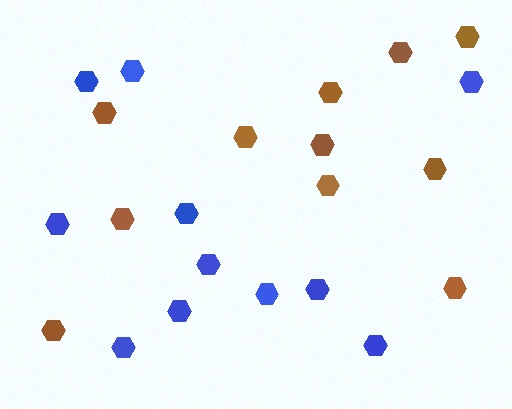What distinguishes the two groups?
There are 2 groups: one group of blue hexagons (11) and one group of brown hexagons (11).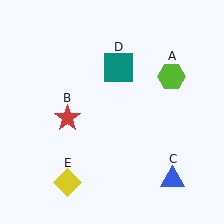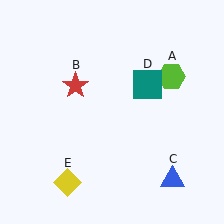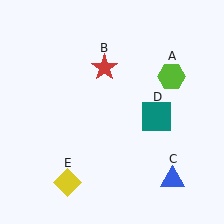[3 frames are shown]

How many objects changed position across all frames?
2 objects changed position: red star (object B), teal square (object D).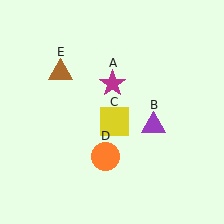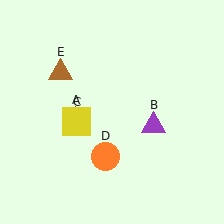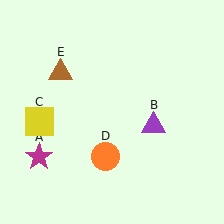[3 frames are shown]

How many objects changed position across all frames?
2 objects changed position: magenta star (object A), yellow square (object C).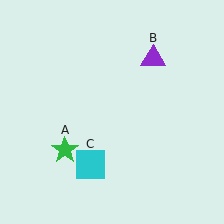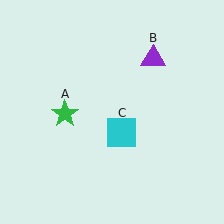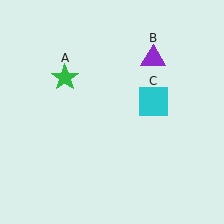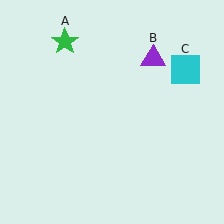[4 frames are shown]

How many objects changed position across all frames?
2 objects changed position: green star (object A), cyan square (object C).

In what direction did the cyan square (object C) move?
The cyan square (object C) moved up and to the right.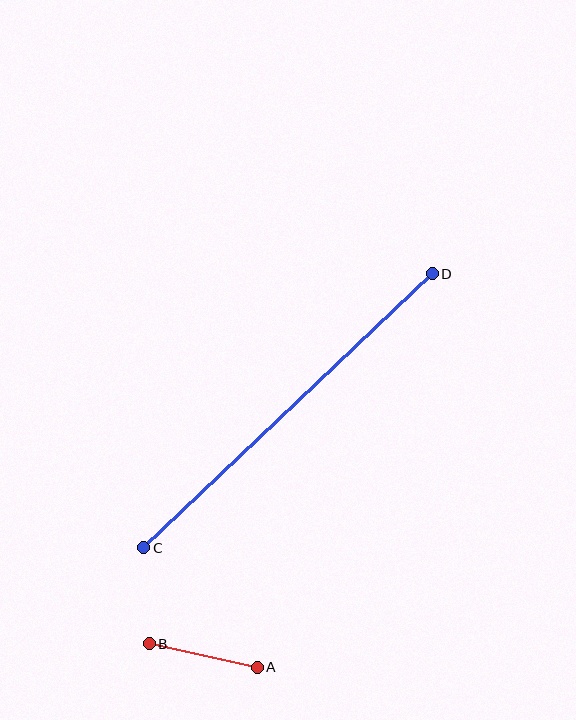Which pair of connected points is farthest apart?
Points C and D are farthest apart.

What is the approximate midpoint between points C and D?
The midpoint is at approximately (288, 411) pixels.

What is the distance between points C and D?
The distance is approximately 398 pixels.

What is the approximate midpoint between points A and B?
The midpoint is at approximately (203, 655) pixels.